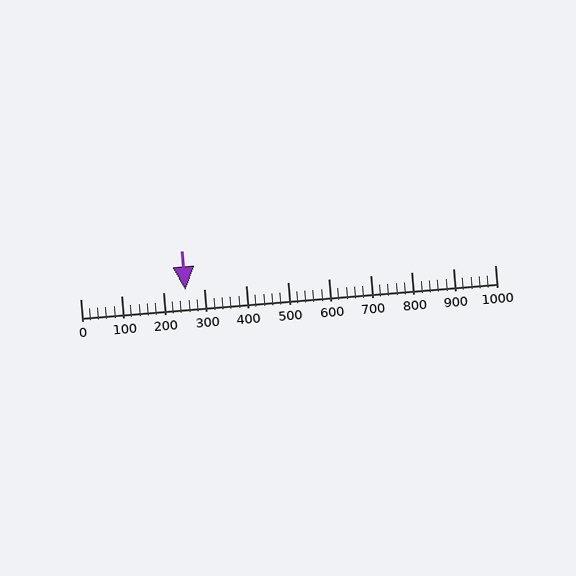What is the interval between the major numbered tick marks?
The major tick marks are spaced 100 units apart.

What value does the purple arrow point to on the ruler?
The purple arrow points to approximately 253.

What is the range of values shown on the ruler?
The ruler shows values from 0 to 1000.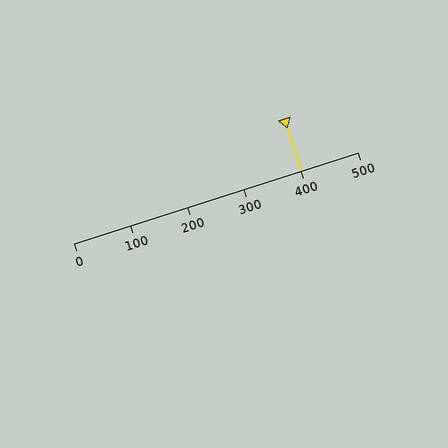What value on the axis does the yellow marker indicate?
The marker indicates approximately 400.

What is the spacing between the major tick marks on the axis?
The major ticks are spaced 100 apart.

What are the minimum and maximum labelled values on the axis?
The axis runs from 0 to 500.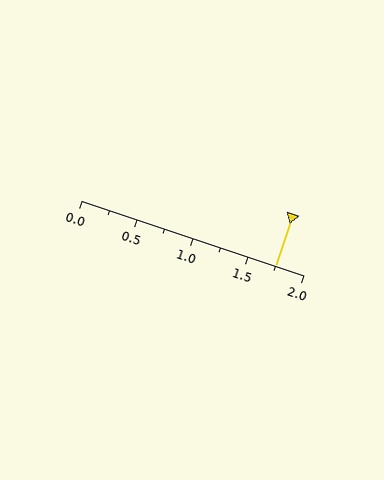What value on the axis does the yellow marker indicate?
The marker indicates approximately 1.75.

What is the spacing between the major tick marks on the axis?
The major ticks are spaced 0.5 apart.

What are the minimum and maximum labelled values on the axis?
The axis runs from 0.0 to 2.0.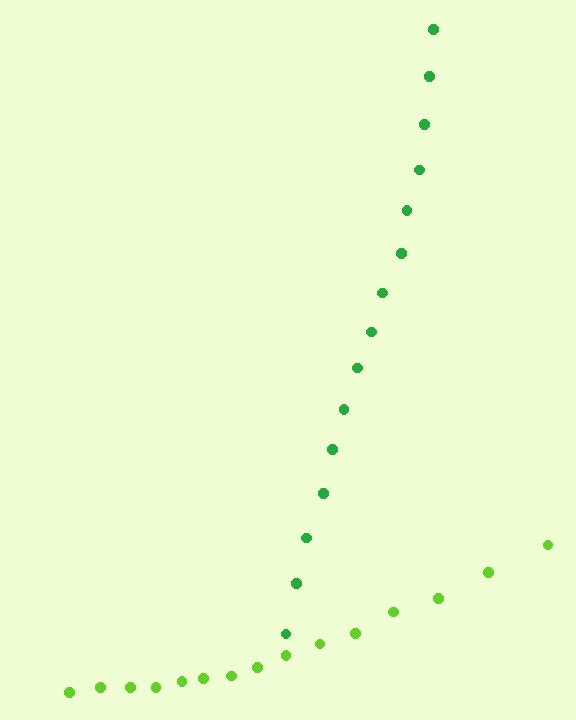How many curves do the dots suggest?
There are 2 distinct paths.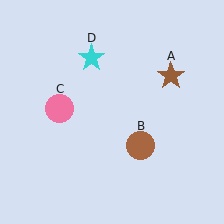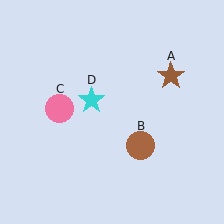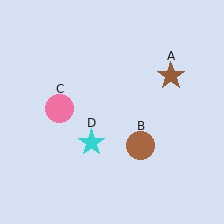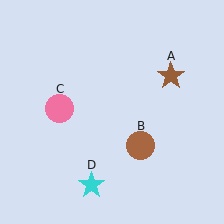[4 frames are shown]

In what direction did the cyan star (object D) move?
The cyan star (object D) moved down.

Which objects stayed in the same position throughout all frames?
Brown star (object A) and brown circle (object B) and pink circle (object C) remained stationary.